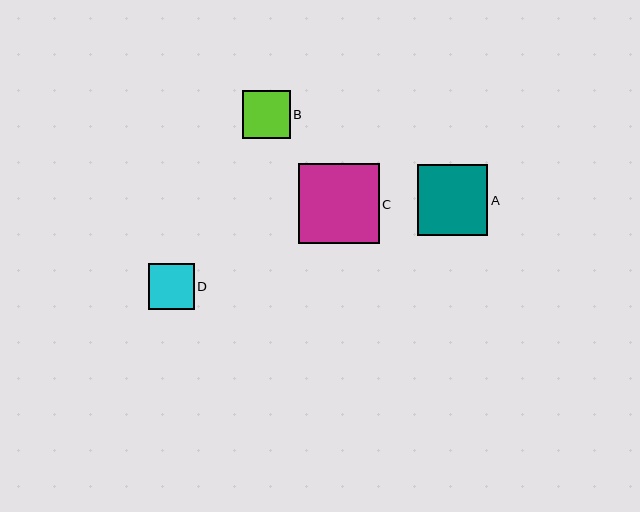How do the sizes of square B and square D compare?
Square B and square D are approximately the same size.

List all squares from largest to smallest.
From largest to smallest: C, A, B, D.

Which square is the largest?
Square C is the largest with a size of approximately 80 pixels.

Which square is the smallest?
Square D is the smallest with a size of approximately 45 pixels.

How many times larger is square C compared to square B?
Square C is approximately 1.7 times the size of square B.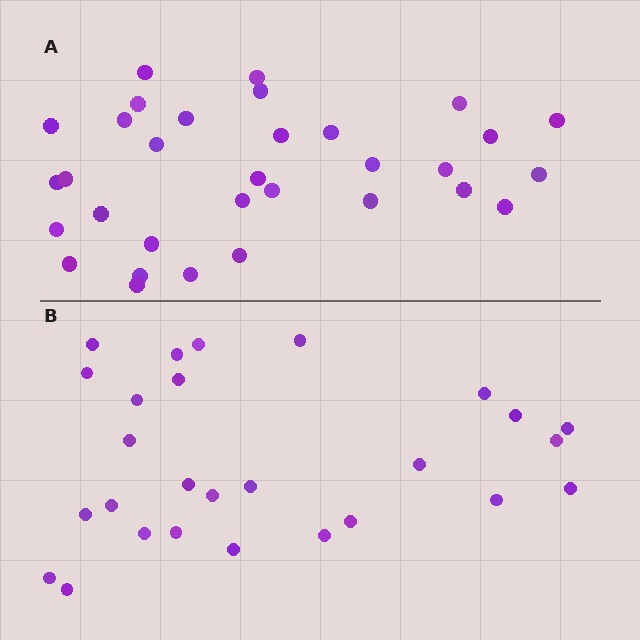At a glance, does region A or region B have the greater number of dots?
Region A (the top region) has more dots.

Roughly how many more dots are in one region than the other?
Region A has about 5 more dots than region B.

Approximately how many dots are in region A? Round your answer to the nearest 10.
About 30 dots. (The exact count is 32, which rounds to 30.)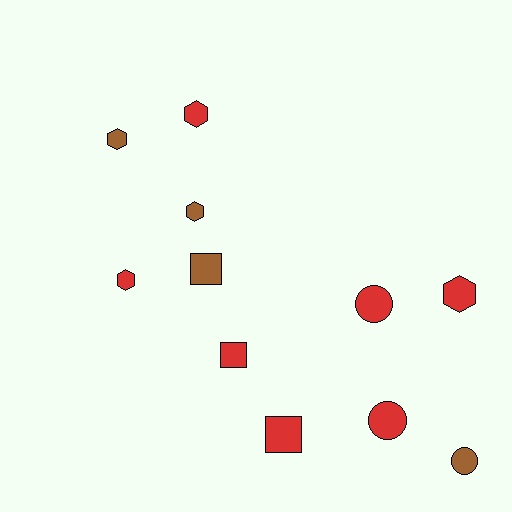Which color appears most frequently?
Red, with 7 objects.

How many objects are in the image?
There are 11 objects.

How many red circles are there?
There are 2 red circles.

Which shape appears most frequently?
Hexagon, with 5 objects.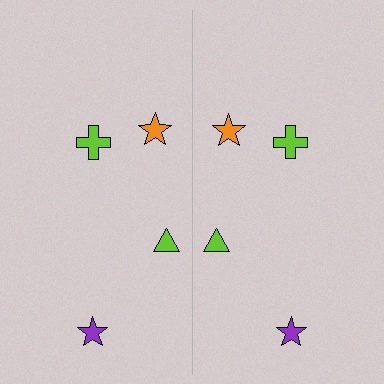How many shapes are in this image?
There are 8 shapes in this image.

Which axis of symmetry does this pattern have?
The pattern has a vertical axis of symmetry running through the center of the image.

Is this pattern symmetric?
Yes, this pattern has bilateral (reflection) symmetry.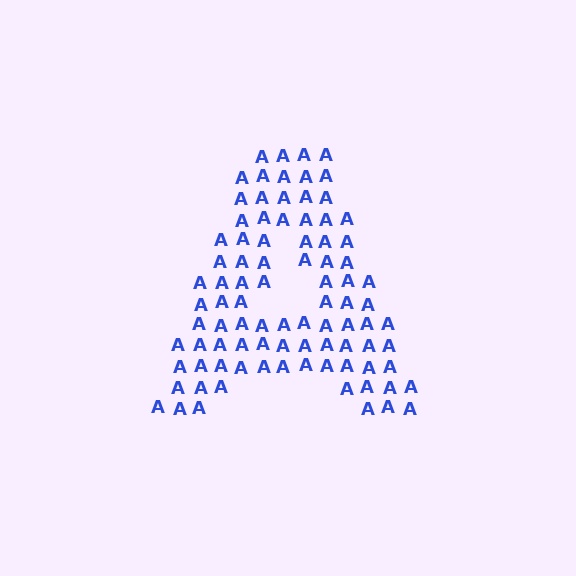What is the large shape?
The large shape is the letter A.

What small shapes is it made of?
It is made of small letter A's.